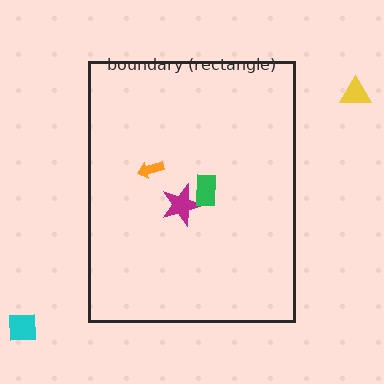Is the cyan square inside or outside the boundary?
Outside.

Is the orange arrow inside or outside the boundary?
Inside.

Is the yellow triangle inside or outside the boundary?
Outside.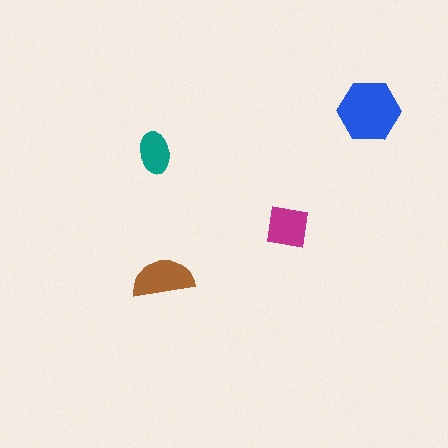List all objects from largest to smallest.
The blue hexagon, the brown semicircle, the magenta square, the teal ellipse.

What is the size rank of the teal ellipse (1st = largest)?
4th.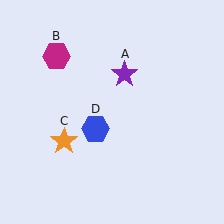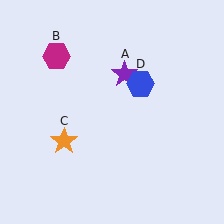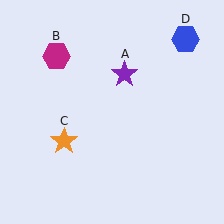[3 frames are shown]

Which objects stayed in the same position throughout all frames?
Purple star (object A) and magenta hexagon (object B) and orange star (object C) remained stationary.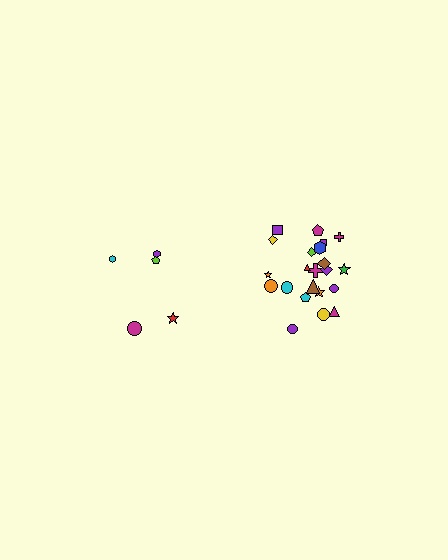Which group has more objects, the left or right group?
The right group.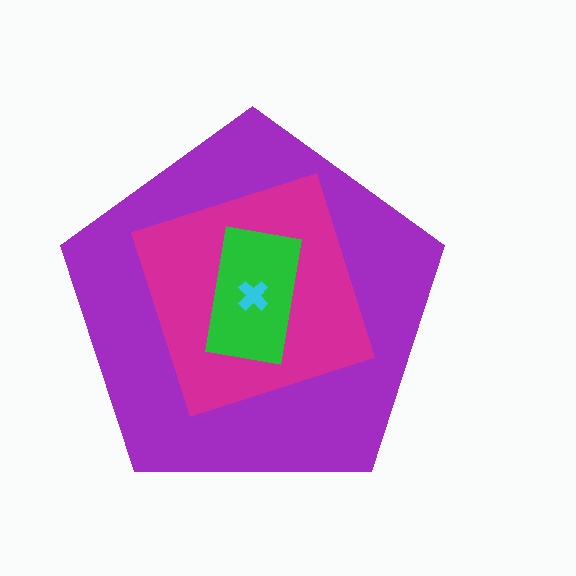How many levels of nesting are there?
4.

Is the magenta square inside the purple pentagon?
Yes.